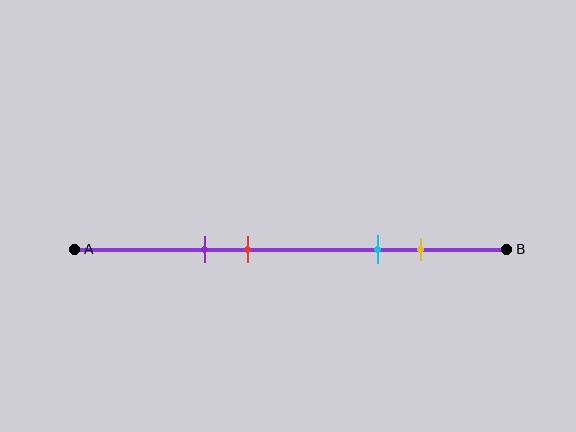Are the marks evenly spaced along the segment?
No, the marks are not evenly spaced.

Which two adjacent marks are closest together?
The purple and red marks are the closest adjacent pair.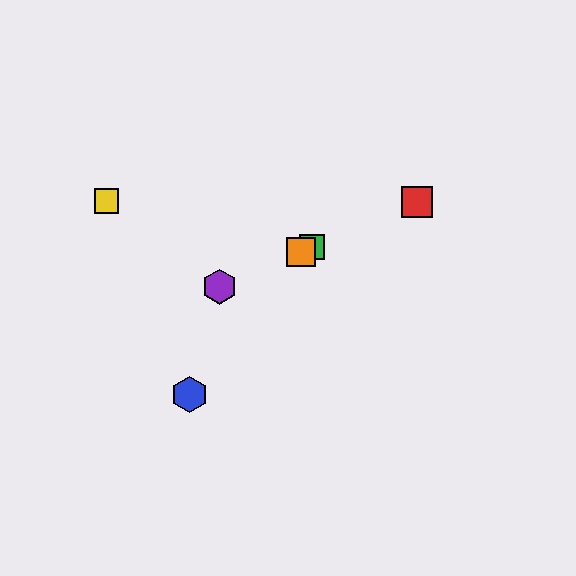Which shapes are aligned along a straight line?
The red square, the green square, the purple hexagon, the orange square are aligned along a straight line.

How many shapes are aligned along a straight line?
4 shapes (the red square, the green square, the purple hexagon, the orange square) are aligned along a straight line.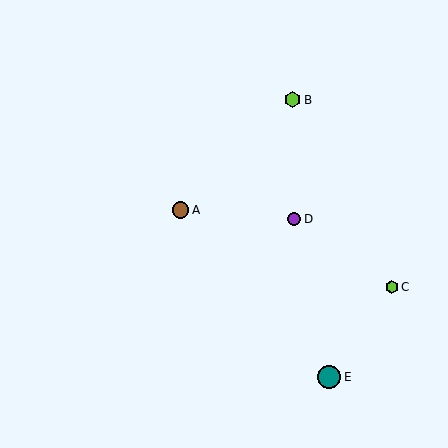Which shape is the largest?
The teal circle (labeled E) is the largest.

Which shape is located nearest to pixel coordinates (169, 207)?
The brown circle (labeled A) at (181, 210) is nearest to that location.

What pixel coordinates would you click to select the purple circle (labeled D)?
Click at (294, 219) to select the purple circle D.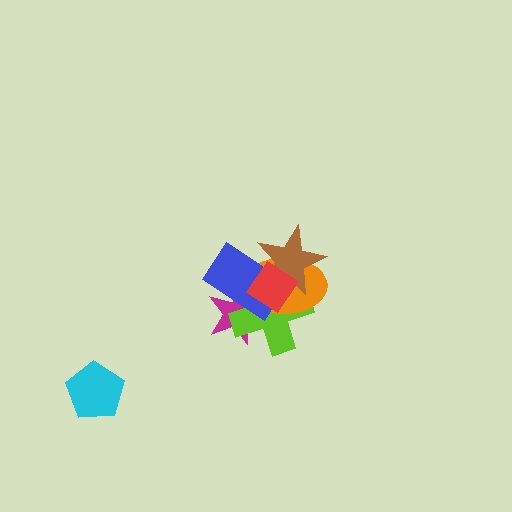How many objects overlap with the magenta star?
4 objects overlap with the magenta star.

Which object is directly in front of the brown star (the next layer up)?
The blue rectangle is directly in front of the brown star.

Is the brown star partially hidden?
Yes, it is partially covered by another shape.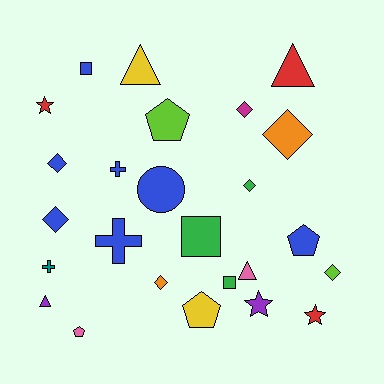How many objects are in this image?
There are 25 objects.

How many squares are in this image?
There are 3 squares.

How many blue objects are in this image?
There are 7 blue objects.